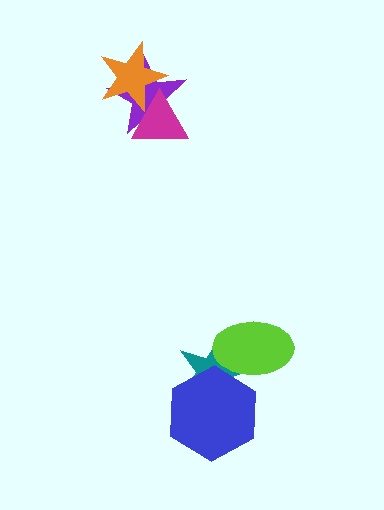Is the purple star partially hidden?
Yes, it is partially covered by another shape.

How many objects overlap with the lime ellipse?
2 objects overlap with the lime ellipse.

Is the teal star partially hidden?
Yes, it is partially covered by another shape.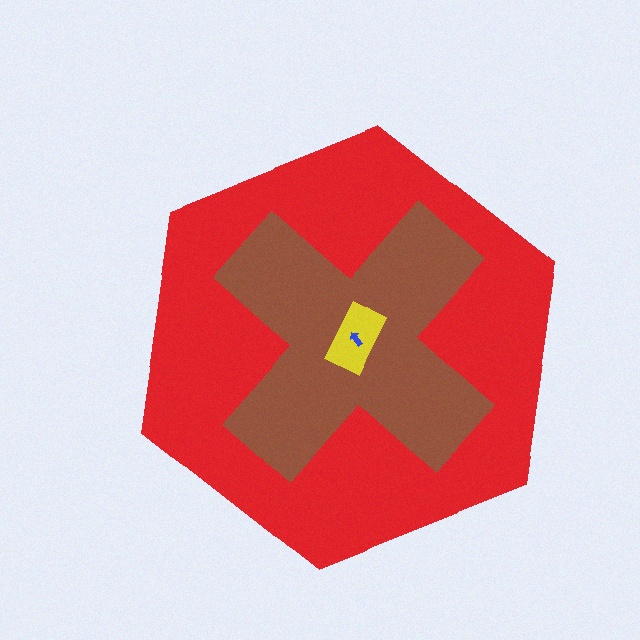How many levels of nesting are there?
4.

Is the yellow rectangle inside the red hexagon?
Yes.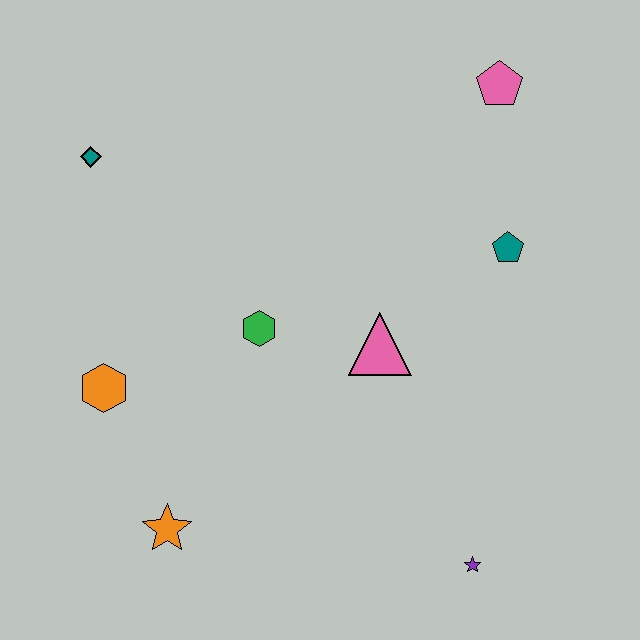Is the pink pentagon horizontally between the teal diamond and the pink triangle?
No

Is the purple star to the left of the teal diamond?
No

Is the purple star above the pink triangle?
No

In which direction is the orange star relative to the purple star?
The orange star is to the left of the purple star.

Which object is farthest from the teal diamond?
The purple star is farthest from the teal diamond.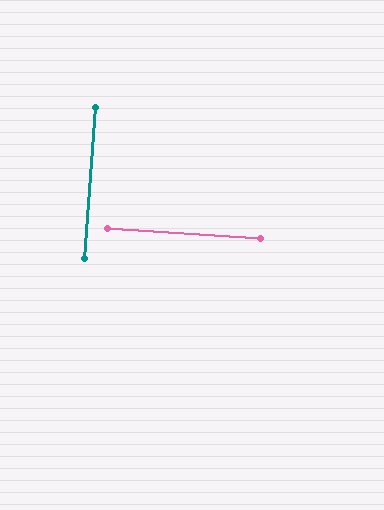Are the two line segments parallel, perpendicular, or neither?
Perpendicular — they meet at approximately 90°.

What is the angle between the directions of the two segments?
Approximately 90 degrees.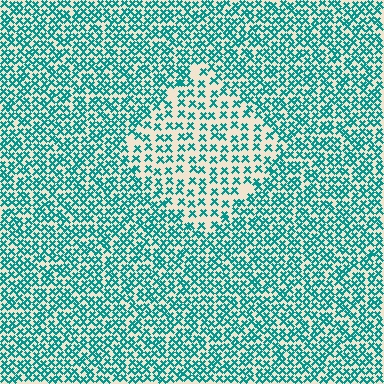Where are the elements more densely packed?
The elements are more densely packed outside the diamond boundary.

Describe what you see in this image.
The image contains small teal elements arranged at two different densities. A diamond-shaped region is visible where the elements are less densely packed than the surrounding area.